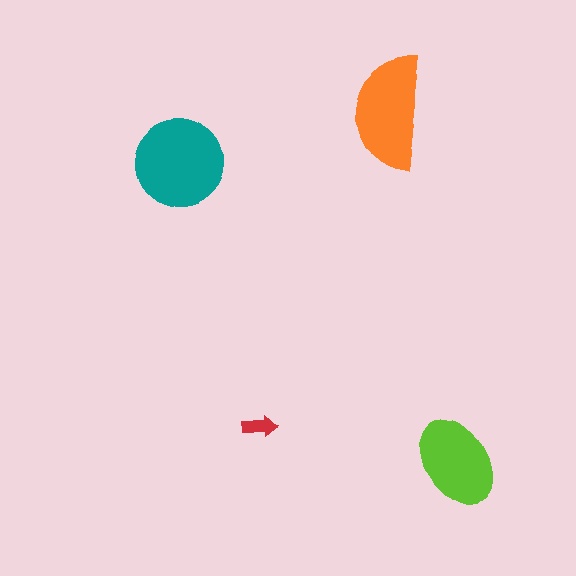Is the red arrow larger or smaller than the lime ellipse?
Smaller.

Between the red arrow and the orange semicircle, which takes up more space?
The orange semicircle.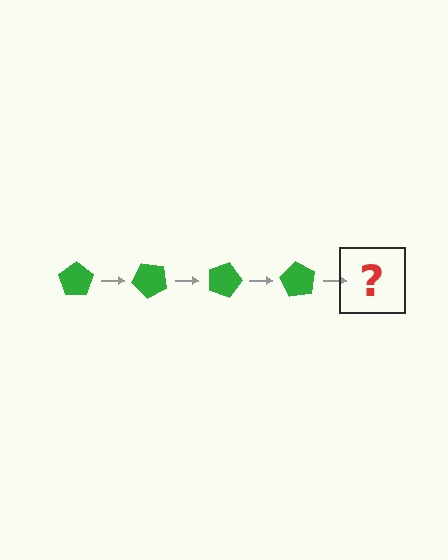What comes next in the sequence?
The next element should be a green pentagon rotated 180 degrees.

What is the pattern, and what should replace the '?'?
The pattern is that the pentagon rotates 45 degrees each step. The '?' should be a green pentagon rotated 180 degrees.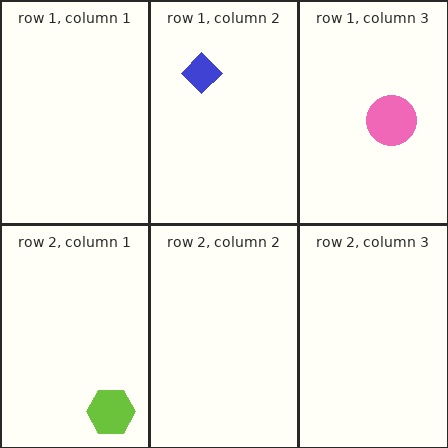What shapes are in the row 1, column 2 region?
The blue diamond.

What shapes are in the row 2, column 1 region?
The lime hexagon.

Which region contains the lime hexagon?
The row 2, column 1 region.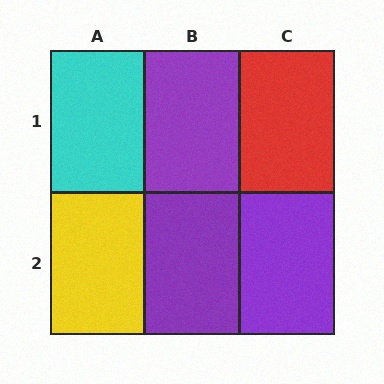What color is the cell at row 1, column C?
Red.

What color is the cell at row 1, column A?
Cyan.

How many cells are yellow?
1 cell is yellow.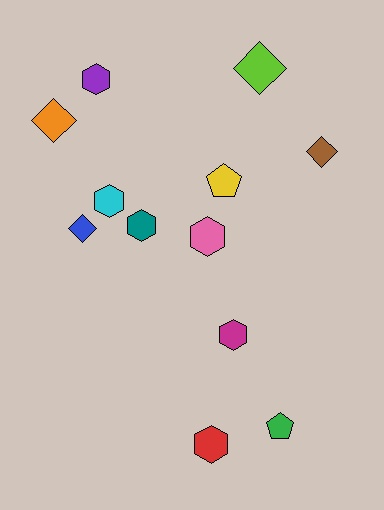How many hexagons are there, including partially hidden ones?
There are 6 hexagons.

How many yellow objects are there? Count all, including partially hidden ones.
There is 1 yellow object.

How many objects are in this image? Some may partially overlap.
There are 12 objects.